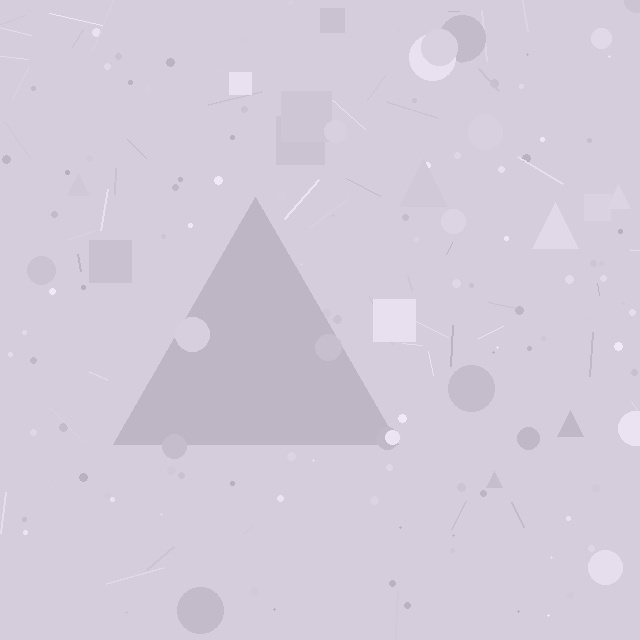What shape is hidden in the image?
A triangle is hidden in the image.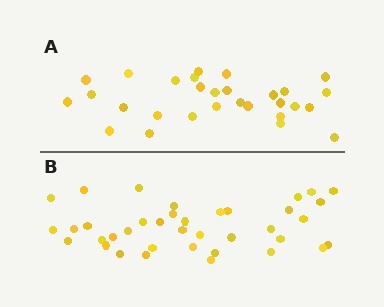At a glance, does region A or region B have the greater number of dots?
Region B (the bottom region) has more dots.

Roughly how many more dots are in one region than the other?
Region B has roughly 8 or so more dots than region A.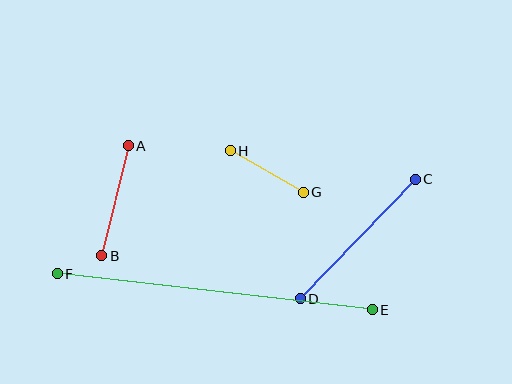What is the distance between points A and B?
The distance is approximately 113 pixels.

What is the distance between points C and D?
The distance is approximately 166 pixels.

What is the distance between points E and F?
The distance is approximately 317 pixels.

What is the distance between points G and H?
The distance is approximately 84 pixels.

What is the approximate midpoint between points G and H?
The midpoint is at approximately (267, 172) pixels.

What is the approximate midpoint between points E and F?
The midpoint is at approximately (215, 292) pixels.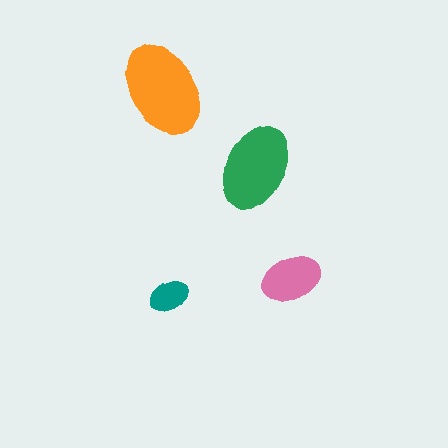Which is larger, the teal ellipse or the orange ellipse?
The orange one.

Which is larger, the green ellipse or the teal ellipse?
The green one.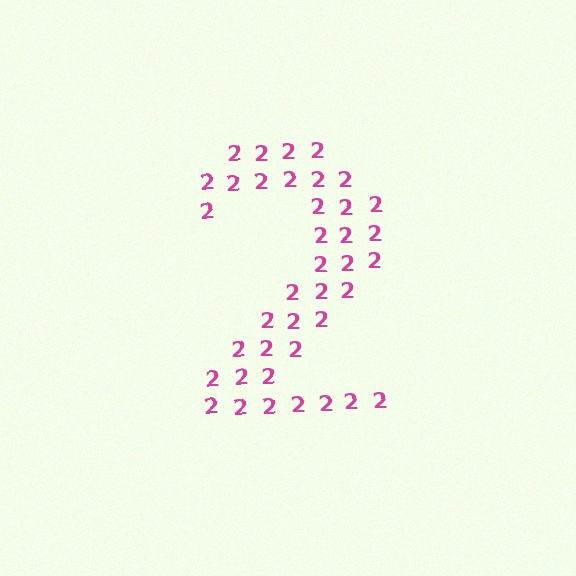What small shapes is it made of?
It is made of small digit 2's.